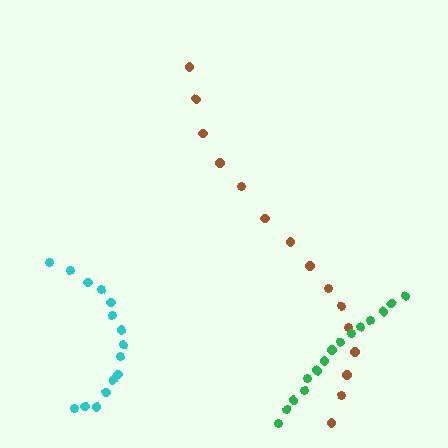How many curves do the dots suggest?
There are 3 distinct paths.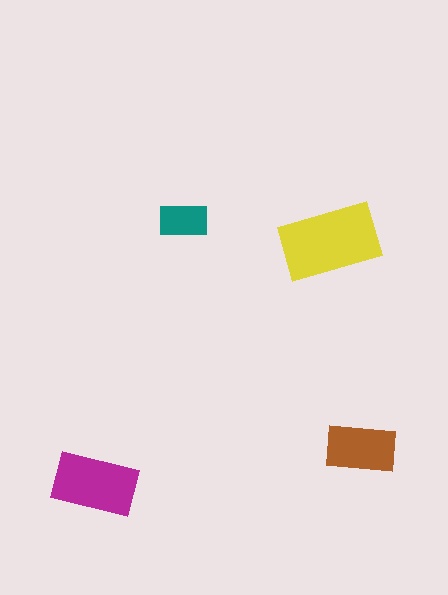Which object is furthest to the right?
The brown rectangle is rightmost.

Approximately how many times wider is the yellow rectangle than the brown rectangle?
About 1.5 times wider.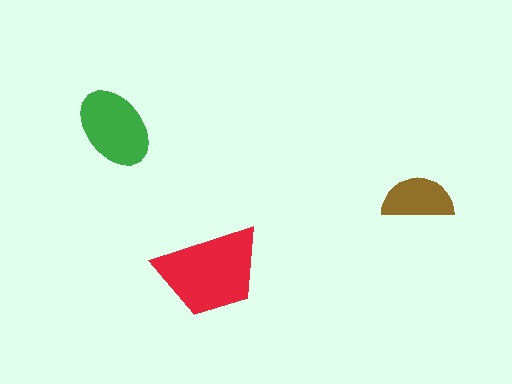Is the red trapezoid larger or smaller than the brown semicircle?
Larger.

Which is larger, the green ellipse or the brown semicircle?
The green ellipse.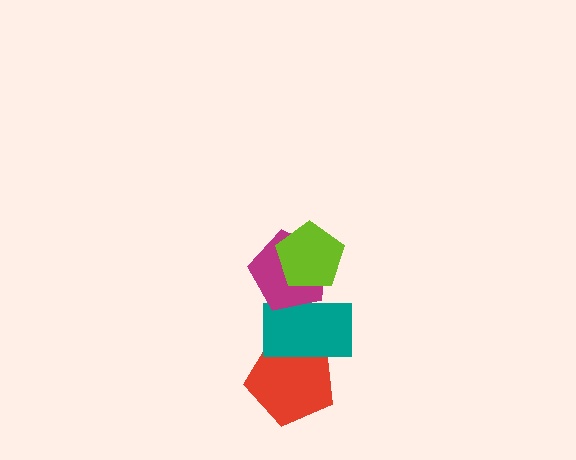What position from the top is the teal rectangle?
The teal rectangle is 3rd from the top.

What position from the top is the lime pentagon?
The lime pentagon is 1st from the top.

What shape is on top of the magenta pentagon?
The lime pentagon is on top of the magenta pentagon.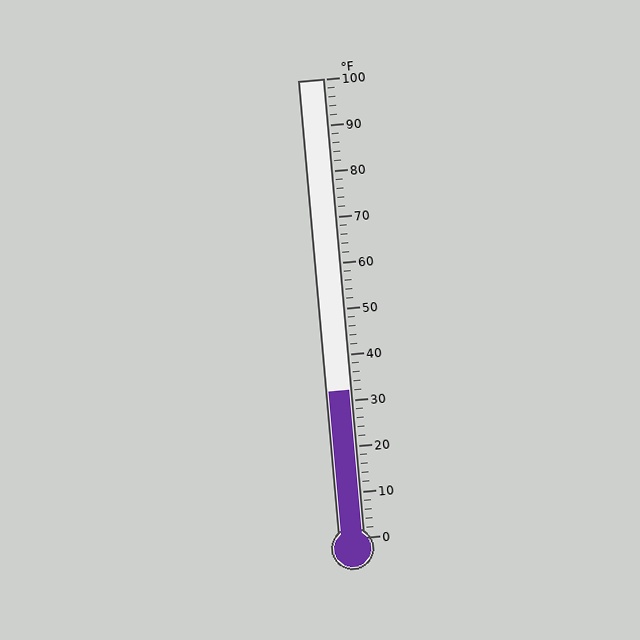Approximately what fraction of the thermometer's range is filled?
The thermometer is filled to approximately 30% of its range.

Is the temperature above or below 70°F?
The temperature is below 70°F.